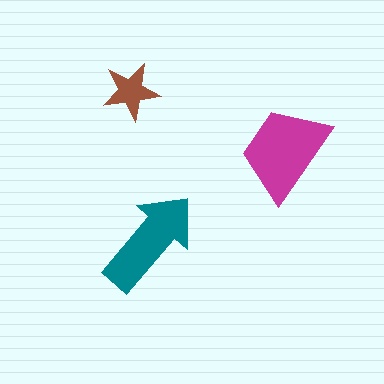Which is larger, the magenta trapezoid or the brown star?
The magenta trapezoid.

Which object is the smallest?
The brown star.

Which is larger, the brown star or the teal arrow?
The teal arrow.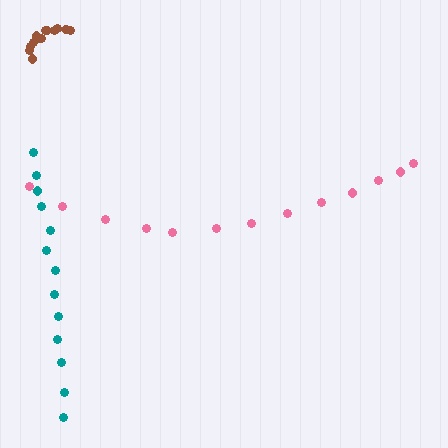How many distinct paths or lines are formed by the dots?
There are 3 distinct paths.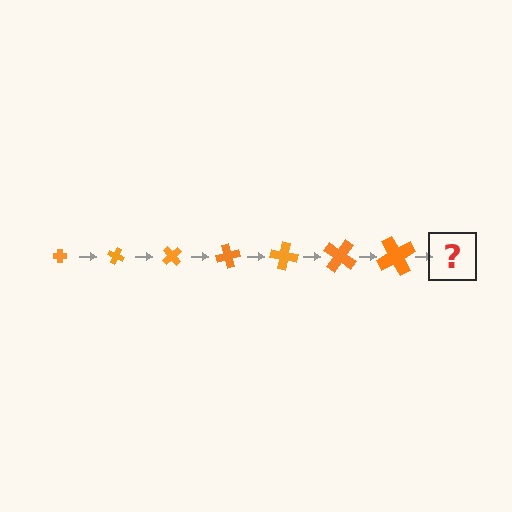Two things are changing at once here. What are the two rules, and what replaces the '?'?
The two rules are that the cross grows larger each step and it rotates 25 degrees each step. The '?' should be a cross, larger than the previous one and rotated 175 degrees from the start.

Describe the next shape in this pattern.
It should be a cross, larger than the previous one and rotated 175 degrees from the start.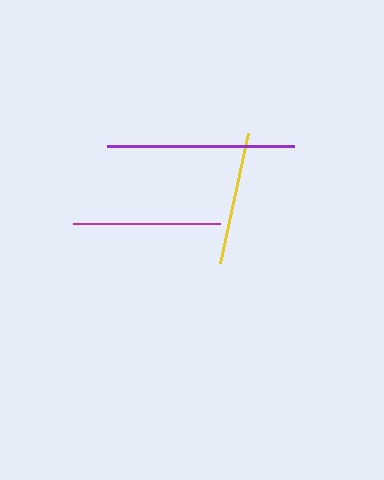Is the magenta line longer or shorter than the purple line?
The purple line is longer than the magenta line.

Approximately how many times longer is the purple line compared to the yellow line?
The purple line is approximately 1.4 times the length of the yellow line.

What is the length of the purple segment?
The purple segment is approximately 187 pixels long.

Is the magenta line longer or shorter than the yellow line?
The magenta line is longer than the yellow line.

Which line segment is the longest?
The purple line is the longest at approximately 187 pixels.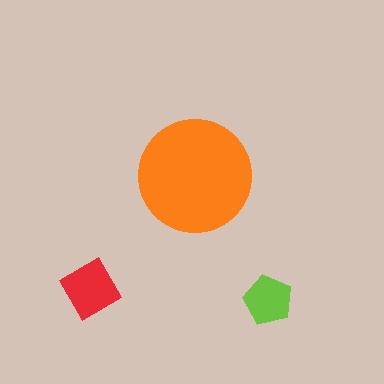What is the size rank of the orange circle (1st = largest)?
1st.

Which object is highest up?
The orange circle is topmost.